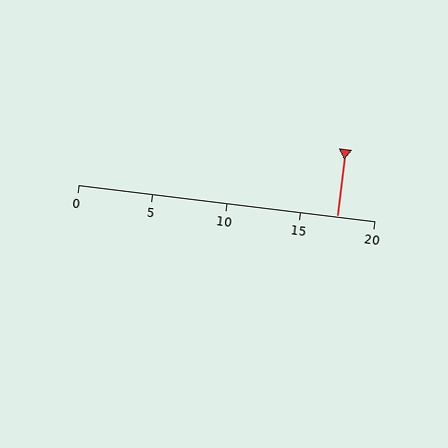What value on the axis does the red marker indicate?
The marker indicates approximately 17.5.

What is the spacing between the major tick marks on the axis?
The major ticks are spaced 5 apart.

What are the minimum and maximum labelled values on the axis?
The axis runs from 0 to 20.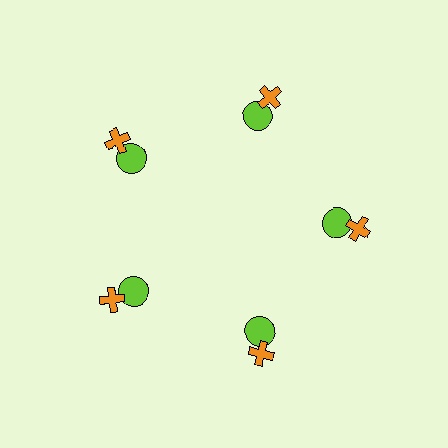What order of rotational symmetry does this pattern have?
This pattern has 5-fold rotational symmetry.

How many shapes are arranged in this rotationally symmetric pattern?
There are 10 shapes, arranged in 5 groups of 2.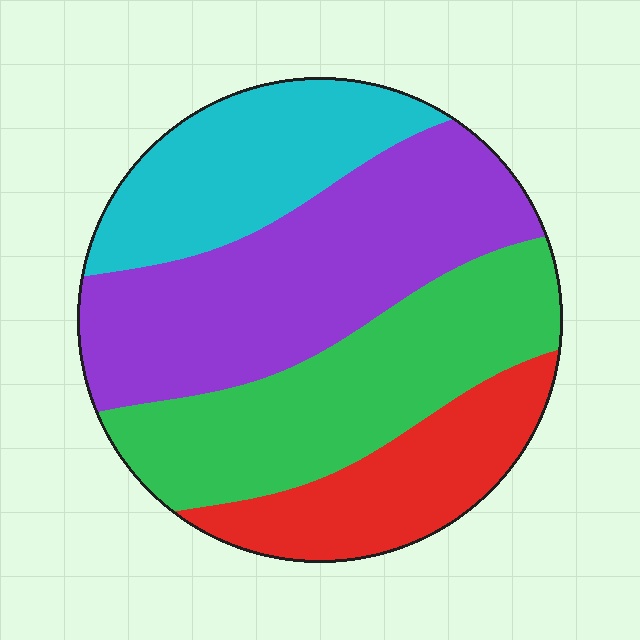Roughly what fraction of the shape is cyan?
Cyan takes up about one fifth (1/5) of the shape.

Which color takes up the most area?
Purple, at roughly 35%.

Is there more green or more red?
Green.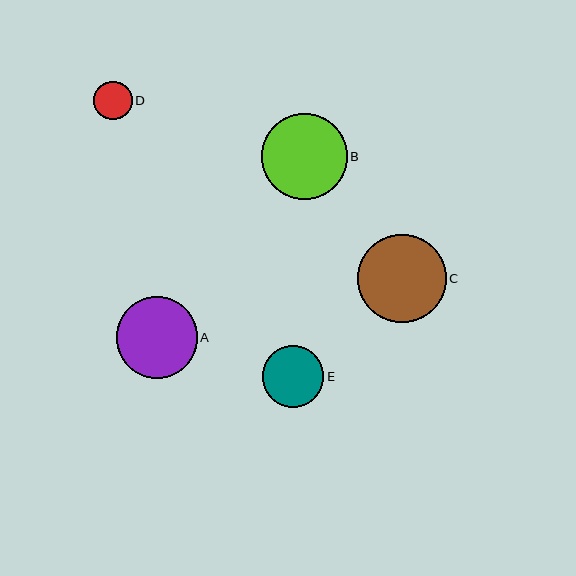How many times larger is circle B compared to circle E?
Circle B is approximately 1.4 times the size of circle E.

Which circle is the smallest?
Circle D is the smallest with a size of approximately 39 pixels.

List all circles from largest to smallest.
From largest to smallest: C, B, A, E, D.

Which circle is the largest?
Circle C is the largest with a size of approximately 89 pixels.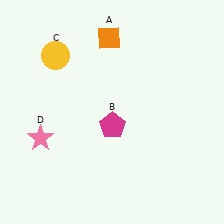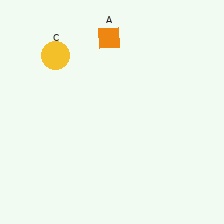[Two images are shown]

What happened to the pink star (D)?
The pink star (D) was removed in Image 2. It was in the bottom-left area of Image 1.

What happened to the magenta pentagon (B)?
The magenta pentagon (B) was removed in Image 2. It was in the bottom-right area of Image 1.